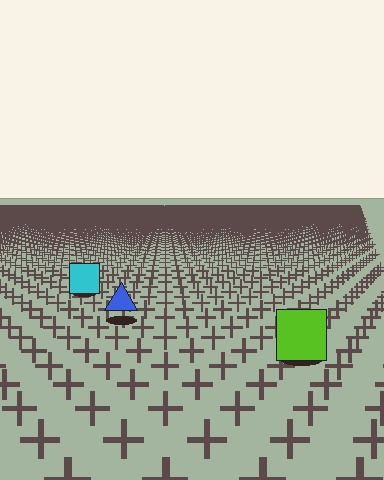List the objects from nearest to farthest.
From nearest to farthest: the lime square, the blue triangle, the cyan square.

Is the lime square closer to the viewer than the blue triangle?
Yes. The lime square is closer — you can tell from the texture gradient: the ground texture is coarser near it.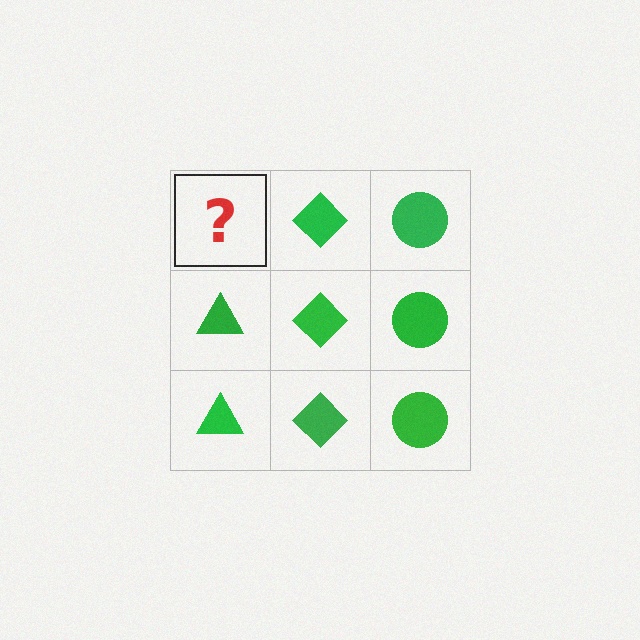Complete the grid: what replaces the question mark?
The question mark should be replaced with a green triangle.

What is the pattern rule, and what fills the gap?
The rule is that each column has a consistent shape. The gap should be filled with a green triangle.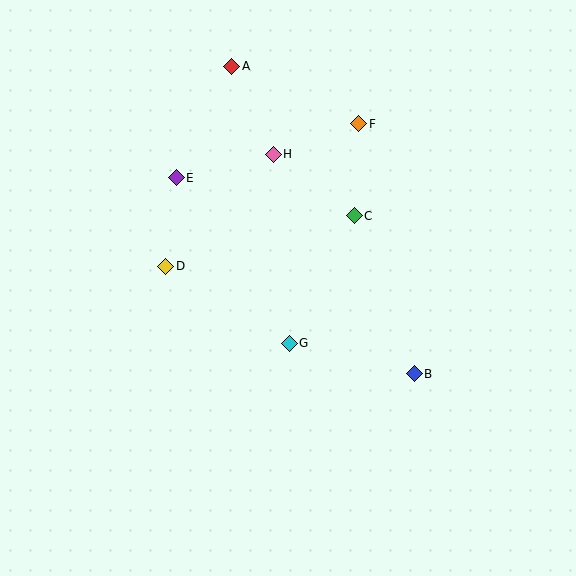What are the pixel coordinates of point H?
Point H is at (273, 154).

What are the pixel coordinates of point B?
Point B is at (414, 374).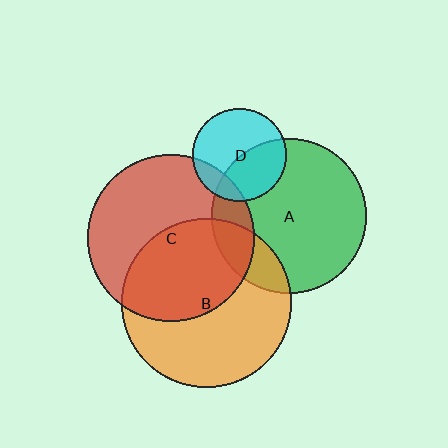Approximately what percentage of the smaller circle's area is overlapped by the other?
Approximately 15%.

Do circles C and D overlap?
Yes.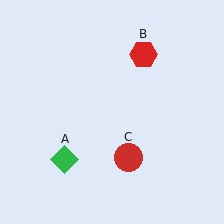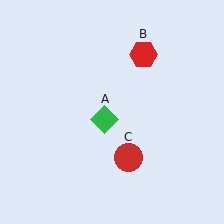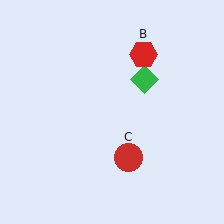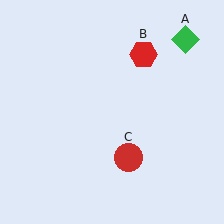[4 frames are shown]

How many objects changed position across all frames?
1 object changed position: green diamond (object A).